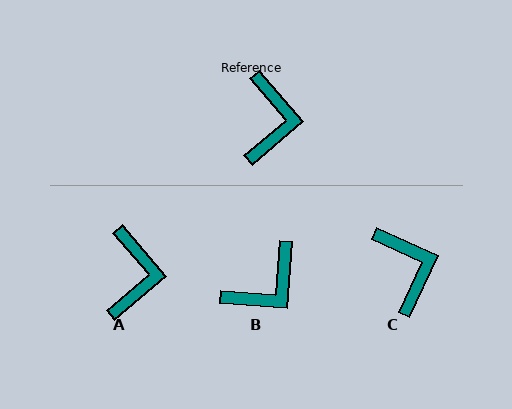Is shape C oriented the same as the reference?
No, it is off by about 25 degrees.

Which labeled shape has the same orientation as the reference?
A.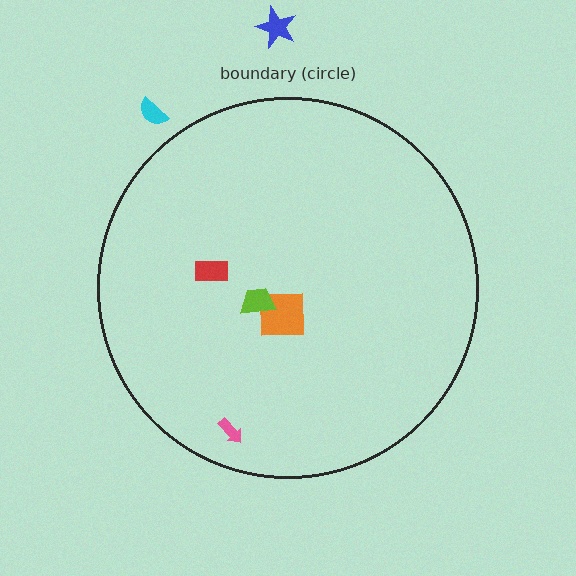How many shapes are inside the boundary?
4 inside, 2 outside.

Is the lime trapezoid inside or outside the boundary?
Inside.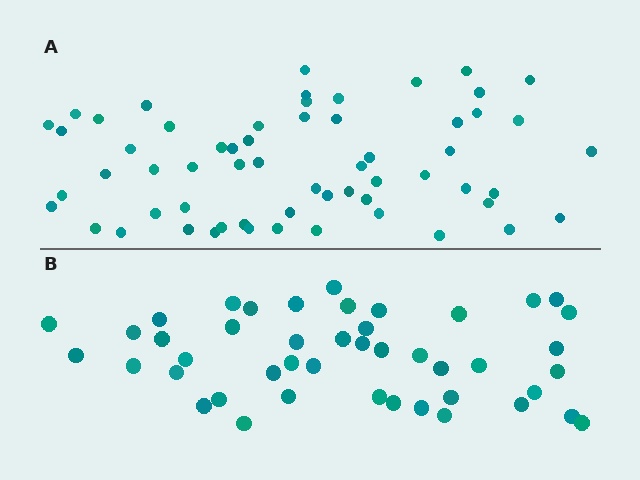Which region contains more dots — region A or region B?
Region A (the top region) has more dots.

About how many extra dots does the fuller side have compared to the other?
Region A has approximately 15 more dots than region B.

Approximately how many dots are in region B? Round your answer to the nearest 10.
About 40 dots. (The exact count is 45, which rounds to 40.)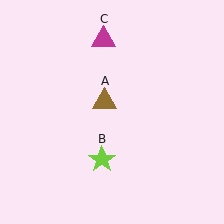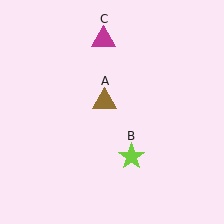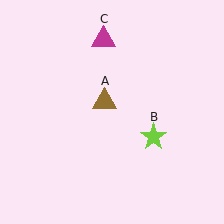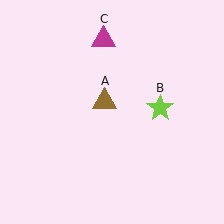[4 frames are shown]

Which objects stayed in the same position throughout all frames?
Brown triangle (object A) and magenta triangle (object C) remained stationary.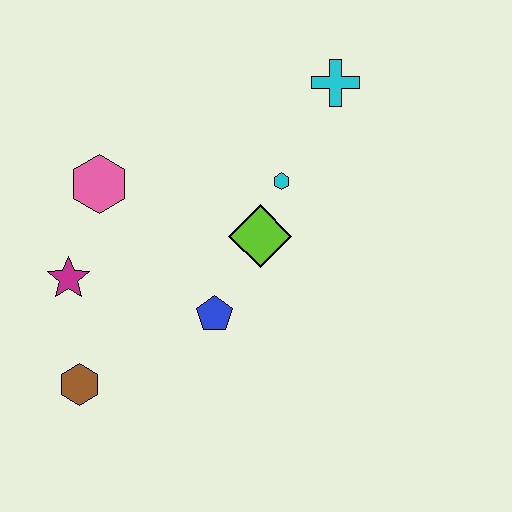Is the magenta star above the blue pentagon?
Yes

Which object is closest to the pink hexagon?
The magenta star is closest to the pink hexagon.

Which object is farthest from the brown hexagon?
The cyan cross is farthest from the brown hexagon.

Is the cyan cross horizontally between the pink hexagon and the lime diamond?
No